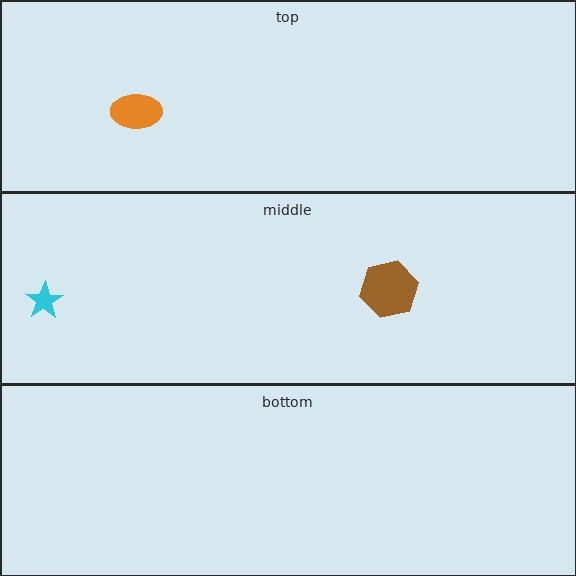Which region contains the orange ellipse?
The top region.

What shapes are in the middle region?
The cyan star, the brown hexagon.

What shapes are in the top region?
The orange ellipse.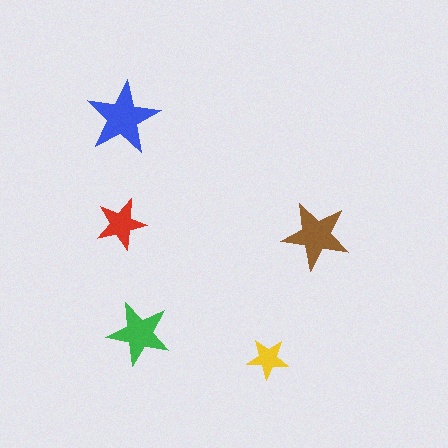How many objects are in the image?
There are 5 objects in the image.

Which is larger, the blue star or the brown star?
The blue one.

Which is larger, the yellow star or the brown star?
The brown one.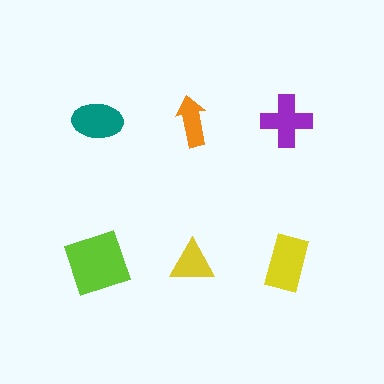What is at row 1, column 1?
A teal ellipse.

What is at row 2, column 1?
A lime square.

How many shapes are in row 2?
3 shapes.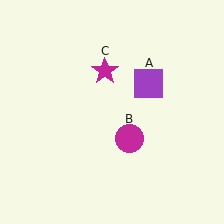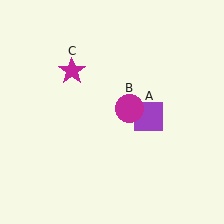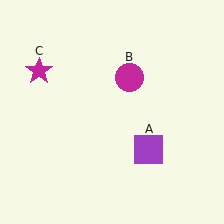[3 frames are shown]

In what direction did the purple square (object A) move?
The purple square (object A) moved down.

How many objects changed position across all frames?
3 objects changed position: purple square (object A), magenta circle (object B), magenta star (object C).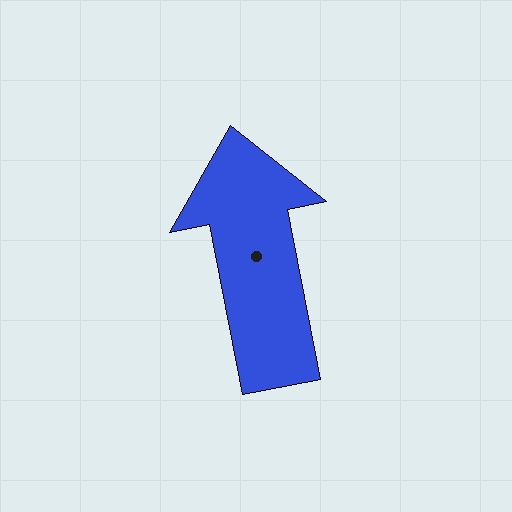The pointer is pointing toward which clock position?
Roughly 12 o'clock.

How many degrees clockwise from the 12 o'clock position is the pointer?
Approximately 349 degrees.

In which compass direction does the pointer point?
North.